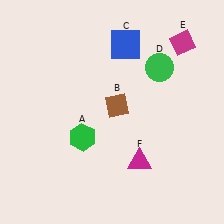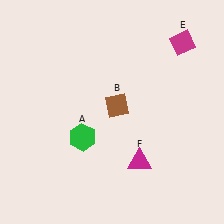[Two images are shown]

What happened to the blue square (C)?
The blue square (C) was removed in Image 2. It was in the top-right area of Image 1.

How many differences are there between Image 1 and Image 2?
There are 2 differences between the two images.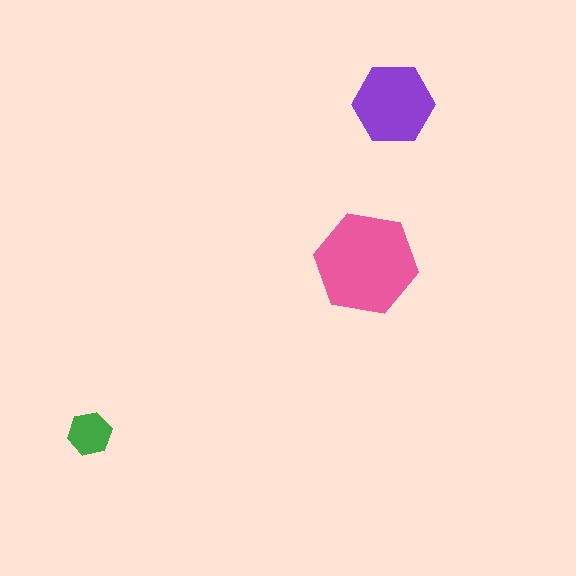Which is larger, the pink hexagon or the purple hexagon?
The pink one.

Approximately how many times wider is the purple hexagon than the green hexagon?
About 2 times wider.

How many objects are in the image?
There are 3 objects in the image.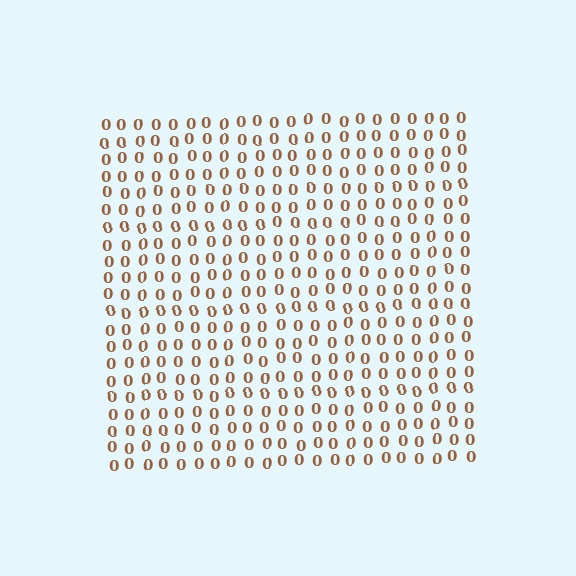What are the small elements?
The small elements are digit 0's.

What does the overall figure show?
The overall figure shows a square.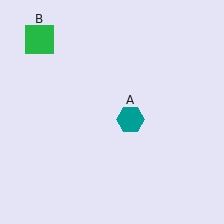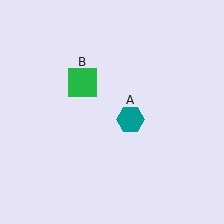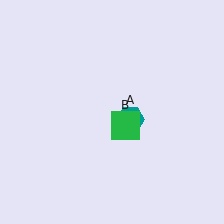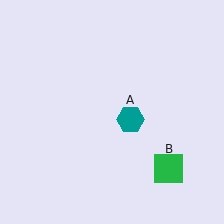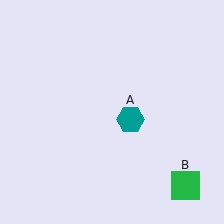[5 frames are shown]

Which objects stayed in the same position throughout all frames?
Teal hexagon (object A) remained stationary.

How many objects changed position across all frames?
1 object changed position: green square (object B).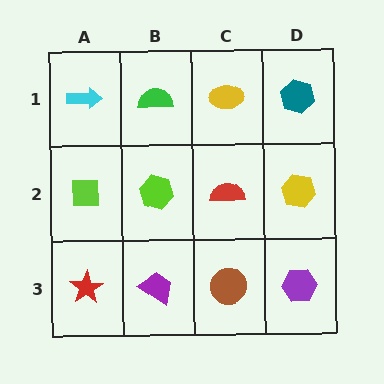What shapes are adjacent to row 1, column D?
A yellow hexagon (row 2, column D), a yellow ellipse (row 1, column C).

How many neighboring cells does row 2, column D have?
3.